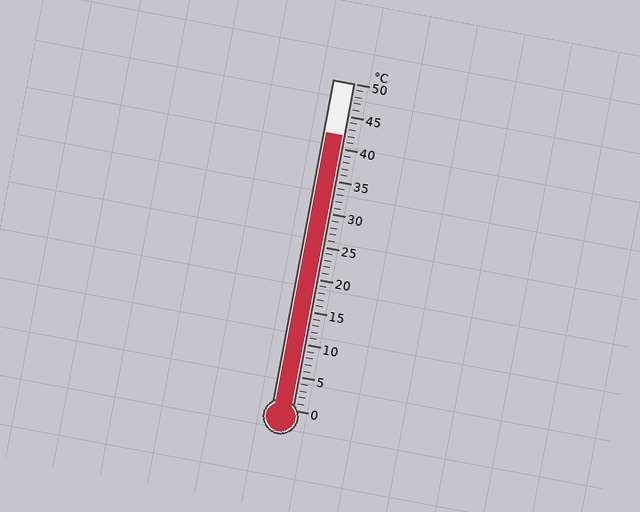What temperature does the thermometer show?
The thermometer shows approximately 42°C.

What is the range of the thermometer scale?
The thermometer scale ranges from 0°C to 50°C.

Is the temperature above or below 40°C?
The temperature is above 40°C.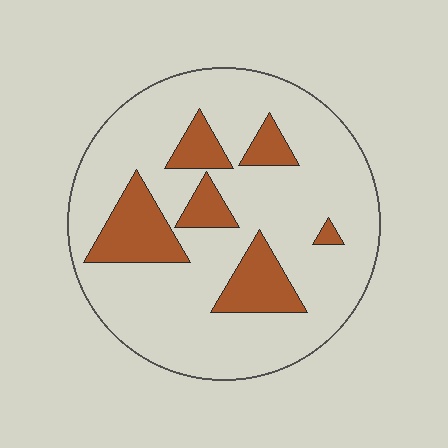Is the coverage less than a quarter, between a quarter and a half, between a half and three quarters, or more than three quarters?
Less than a quarter.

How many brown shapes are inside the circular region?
6.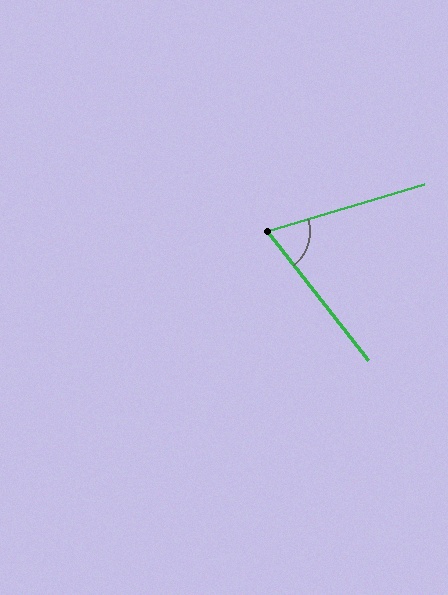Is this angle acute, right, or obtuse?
It is acute.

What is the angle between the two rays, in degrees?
Approximately 69 degrees.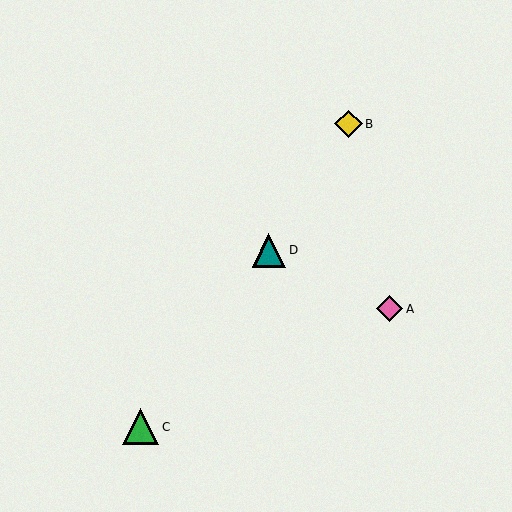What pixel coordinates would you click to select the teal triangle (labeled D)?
Click at (269, 250) to select the teal triangle D.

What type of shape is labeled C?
Shape C is a green triangle.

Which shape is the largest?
The green triangle (labeled C) is the largest.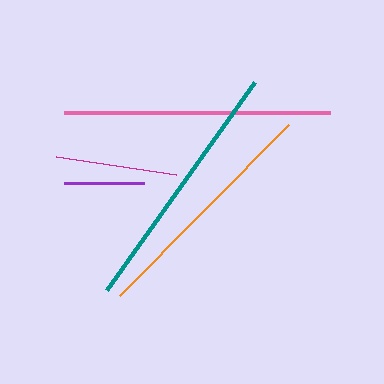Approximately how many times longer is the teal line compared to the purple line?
The teal line is approximately 3.2 times the length of the purple line.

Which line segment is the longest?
The pink line is the longest at approximately 267 pixels.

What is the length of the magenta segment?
The magenta segment is approximately 121 pixels long.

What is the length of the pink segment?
The pink segment is approximately 267 pixels long.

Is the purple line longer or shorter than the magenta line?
The magenta line is longer than the purple line.